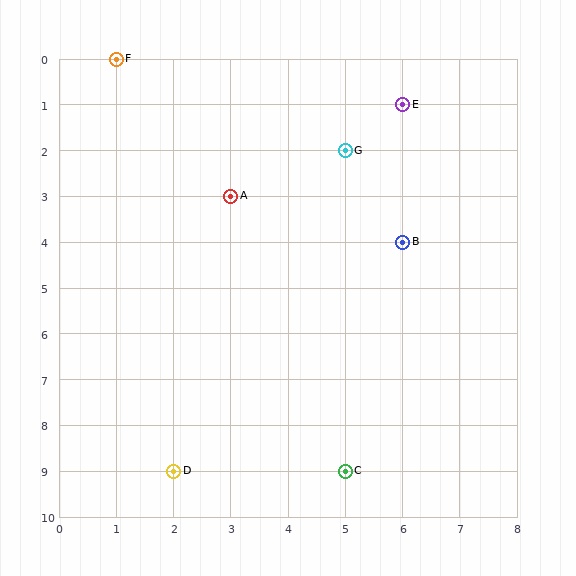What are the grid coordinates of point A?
Point A is at grid coordinates (3, 3).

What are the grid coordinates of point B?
Point B is at grid coordinates (6, 4).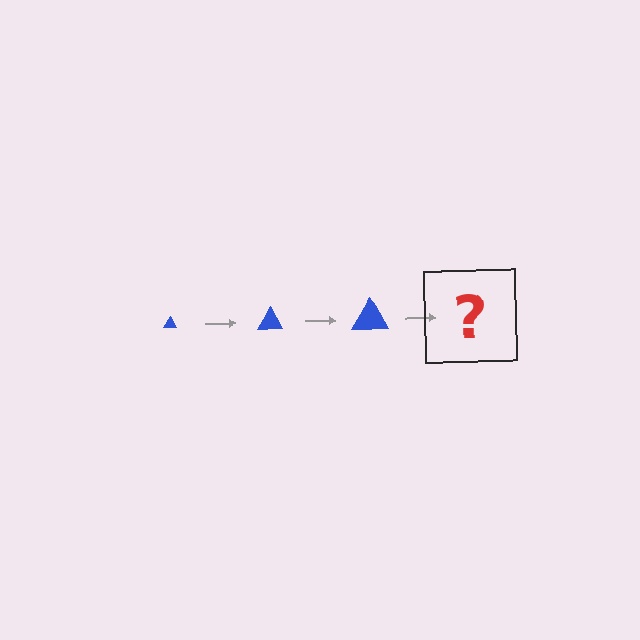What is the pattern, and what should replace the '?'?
The pattern is that the triangle gets progressively larger each step. The '?' should be a blue triangle, larger than the previous one.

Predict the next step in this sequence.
The next step is a blue triangle, larger than the previous one.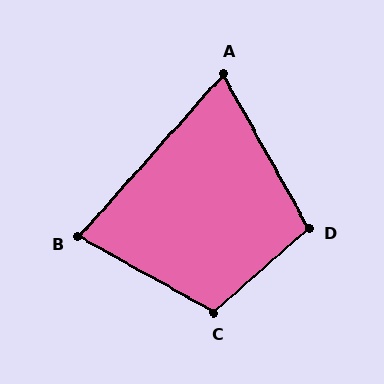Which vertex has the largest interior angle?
C, at approximately 109 degrees.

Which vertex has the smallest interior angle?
A, at approximately 71 degrees.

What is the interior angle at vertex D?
Approximately 103 degrees (obtuse).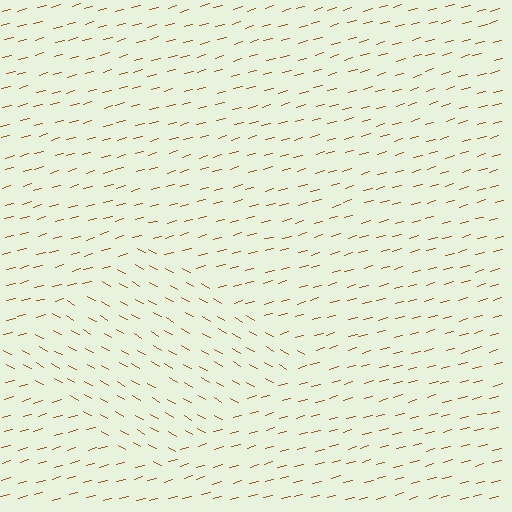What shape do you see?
I see a diamond.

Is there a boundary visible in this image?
Yes, there is a texture boundary formed by a change in line orientation.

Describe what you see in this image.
The image is filled with small brown line segments. A diamond region in the image has lines oriented differently from the surrounding lines, creating a visible texture boundary.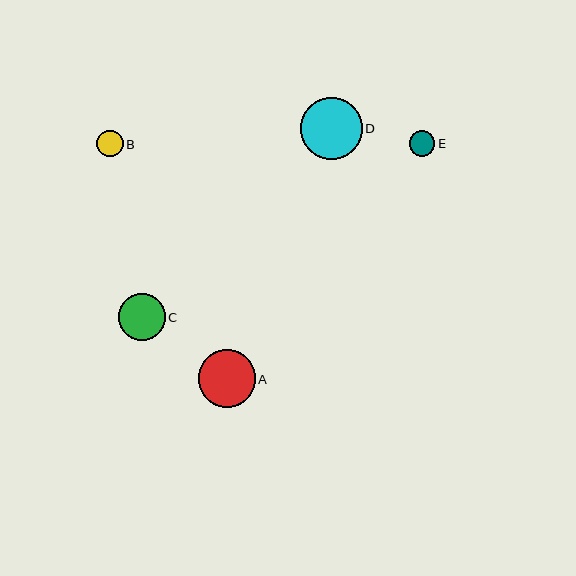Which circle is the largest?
Circle D is the largest with a size of approximately 62 pixels.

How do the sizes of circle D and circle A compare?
Circle D and circle A are approximately the same size.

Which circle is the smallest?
Circle E is the smallest with a size of approximately 26 pixels.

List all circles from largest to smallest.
From largest to smallest: D, A, C, B, E.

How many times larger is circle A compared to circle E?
Circle A is approximately 2.2 times the size of circle E.